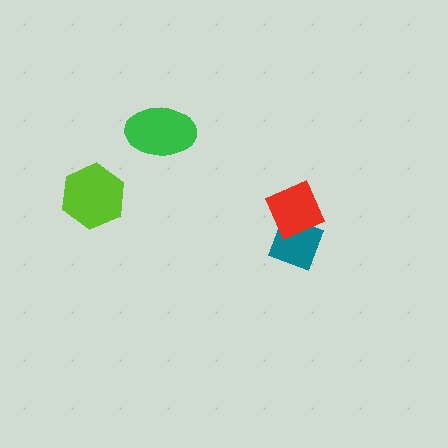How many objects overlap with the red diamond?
1 object overlaps with the red diamond.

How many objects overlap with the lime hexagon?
0 objects overlap with the lime hexagon.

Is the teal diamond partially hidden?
Yes, it is partially covered by another shape.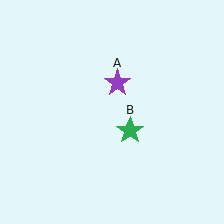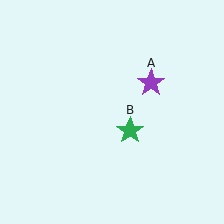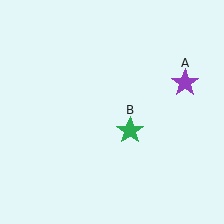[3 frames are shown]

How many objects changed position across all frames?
1 object changed position: purple star (object A).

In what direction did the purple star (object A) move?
The purple star (object A) moved right.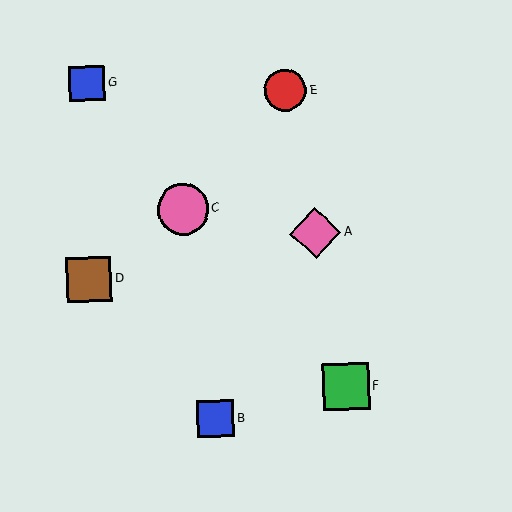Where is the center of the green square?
The center of the green square is at (346, 386).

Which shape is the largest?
The pink circle (labeled C) is the largest.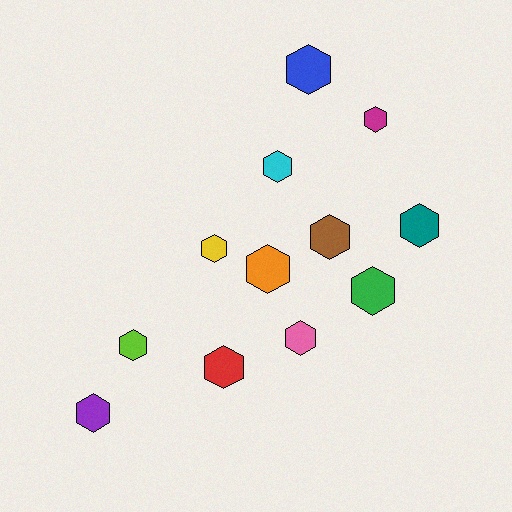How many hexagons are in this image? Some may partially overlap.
There are 12 hexagons.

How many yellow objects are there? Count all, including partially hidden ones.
There is 1 yellow object.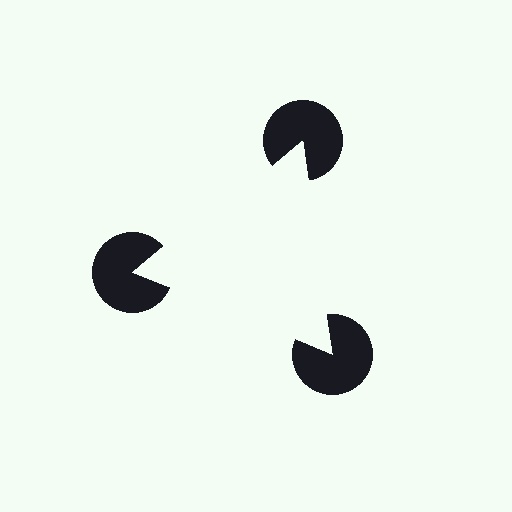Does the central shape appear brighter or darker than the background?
It typically appears slightly brighter than the background, even though no actual brightness change is drawn.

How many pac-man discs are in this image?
There are 3 — one at each vertex of the illusory triangle.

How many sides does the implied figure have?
3 sides.